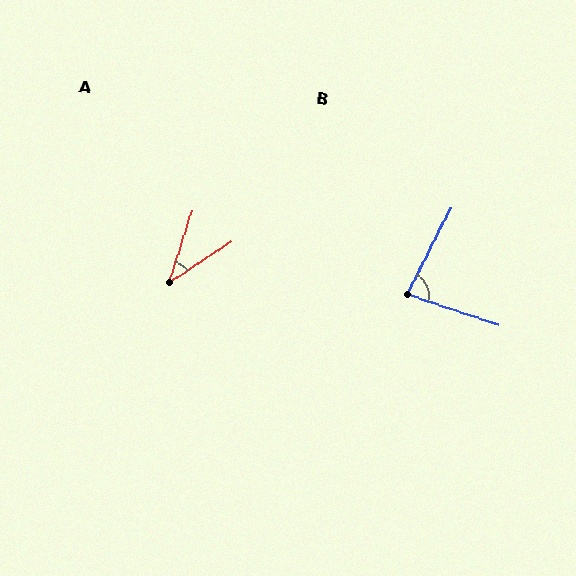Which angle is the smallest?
A, at approximately 39 degrees.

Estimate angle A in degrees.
Approximately 39 degrees.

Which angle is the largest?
B, at approximately 82 degrees.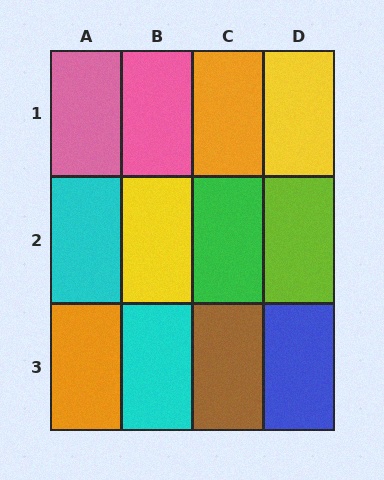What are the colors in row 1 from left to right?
Pink, pink, orange, yellow.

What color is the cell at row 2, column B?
Yellow.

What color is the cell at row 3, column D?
Blue.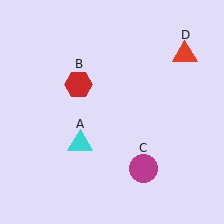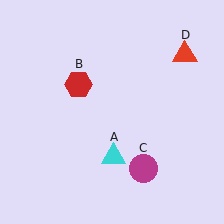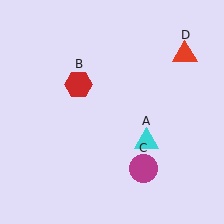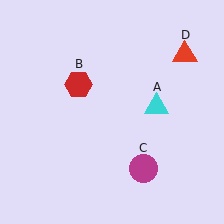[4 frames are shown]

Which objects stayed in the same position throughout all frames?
Red hexagon (object B) and magenta circle (object C) and red triangle (object D) remained stationary.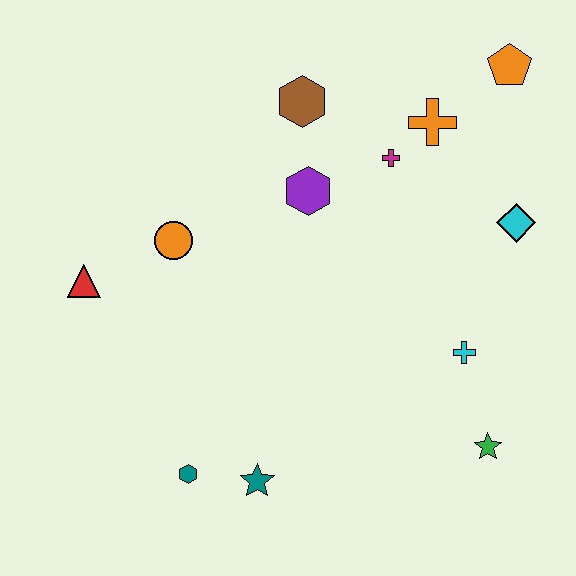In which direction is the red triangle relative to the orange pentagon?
The red triangle is to the left of the orange pentagon.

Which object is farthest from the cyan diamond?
The red triangle is farthest from the cyan diamond.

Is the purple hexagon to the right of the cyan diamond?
No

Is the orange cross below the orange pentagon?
Yes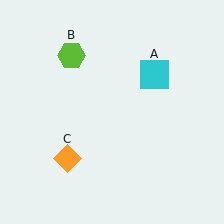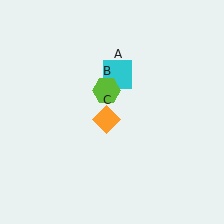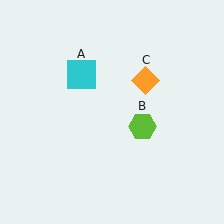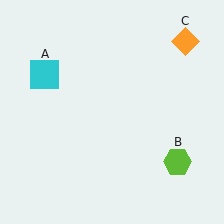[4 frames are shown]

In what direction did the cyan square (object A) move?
The cyan square (object A) moved left.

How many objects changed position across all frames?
3 objects changed position: cyan square (object A), lime hexagon (object B), orange diamond (object C).